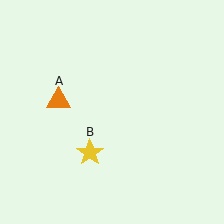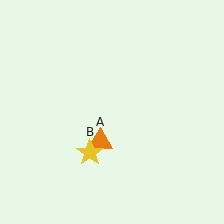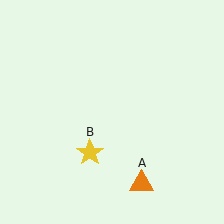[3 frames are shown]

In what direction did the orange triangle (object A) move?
The orange triangle (object A) moved down and to the right.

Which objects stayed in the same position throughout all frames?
Yellow star (object B) remained stationary.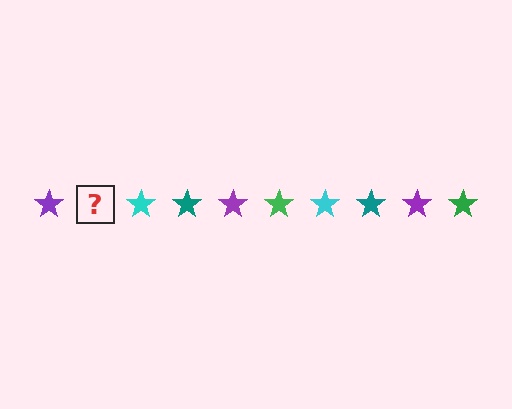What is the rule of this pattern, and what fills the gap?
The rule is that the pattern cycles through purple, green, cyan, teal stars. The gap should be filled with a green star.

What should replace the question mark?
The question mark should be replaced with a green star.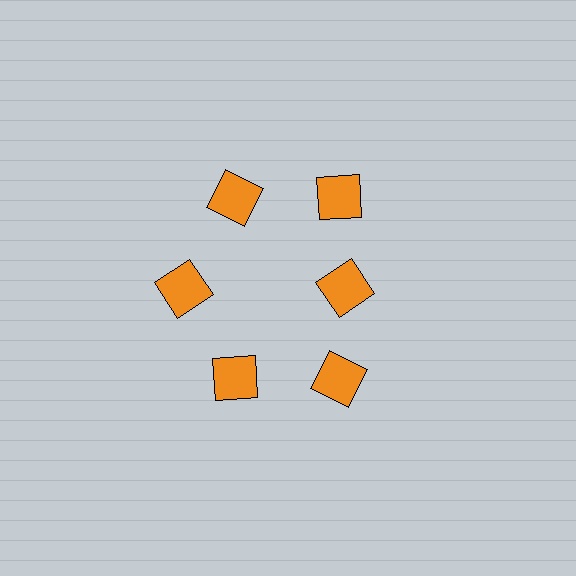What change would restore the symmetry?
The symmetry would be restored by moving it outward, back onto the ring so that all 6 squares sit at equal angles and equal distance from the center.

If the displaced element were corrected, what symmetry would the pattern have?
It would have 6-fold rotational symmetry — the pattern would map onto itself every 60 degrees.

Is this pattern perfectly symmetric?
No. The 6 orange squares are arranged in a ring, but one element near the 3 o'clock position is pulled inward toward the center, breaking the 6-fold rotational symmetry.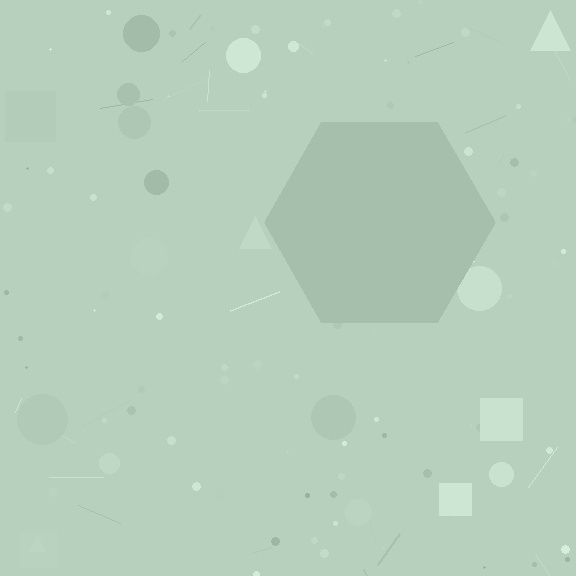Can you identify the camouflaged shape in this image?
The camouflaged shape is a hexagon.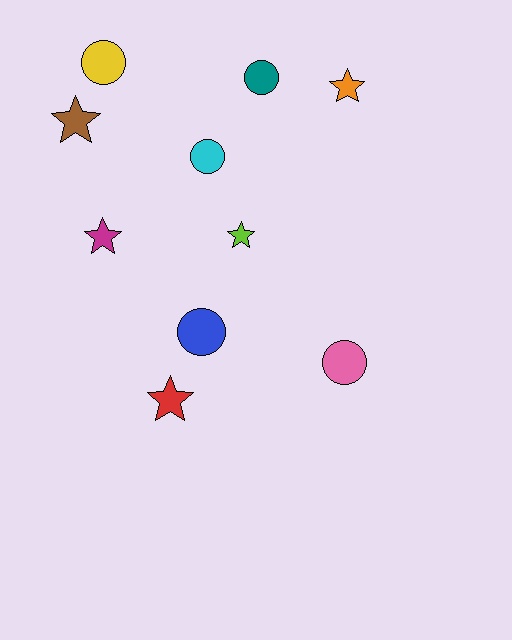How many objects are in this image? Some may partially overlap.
There are 10 objects.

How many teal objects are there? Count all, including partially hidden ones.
There is 1 teal object.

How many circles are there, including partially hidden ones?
There are 5 circles.